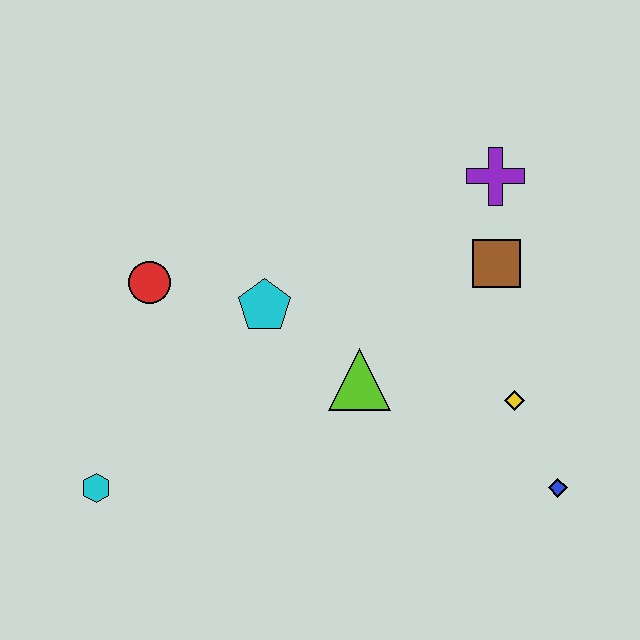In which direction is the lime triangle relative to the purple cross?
The lime triangle is below the purple cross.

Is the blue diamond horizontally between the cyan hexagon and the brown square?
No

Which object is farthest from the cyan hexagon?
The purple cross is farthest from the cyan hexagon.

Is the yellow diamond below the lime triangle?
Yes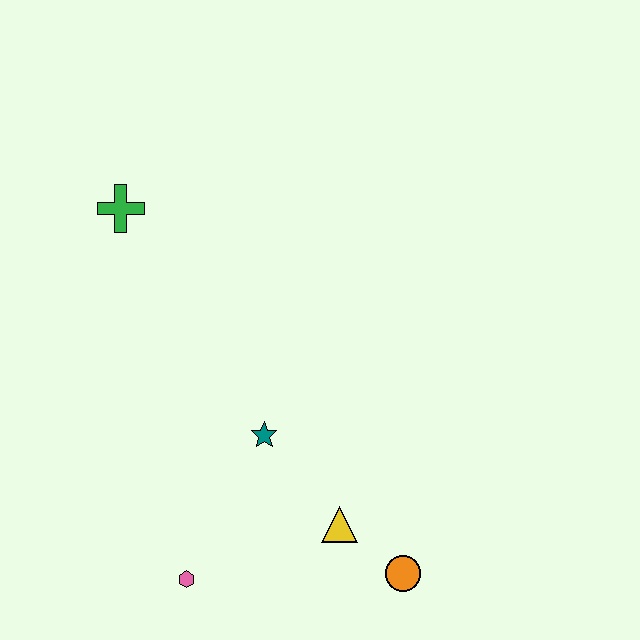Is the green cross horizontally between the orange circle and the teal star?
No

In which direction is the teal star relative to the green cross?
The teal star is below the green cross.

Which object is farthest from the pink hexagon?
The green cross is farthest from the pink hexagon.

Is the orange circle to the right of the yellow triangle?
Yes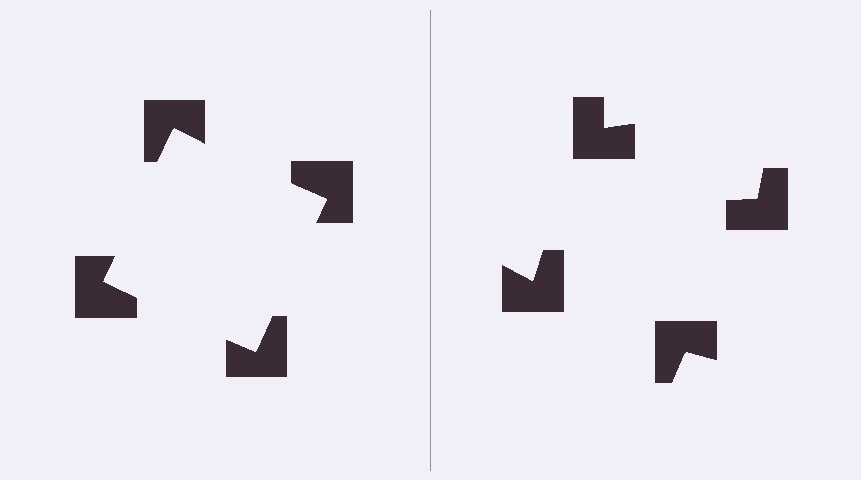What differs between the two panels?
The notched squares are positioned identically on both sides; only the wedge orientations differ. On the left they align to a square; on the right they are misaligned.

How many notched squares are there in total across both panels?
8 — 4 on each side.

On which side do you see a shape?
An illusory square appears on the left side. On the right side the wedge cuts are rotated, so no coherent shape forms.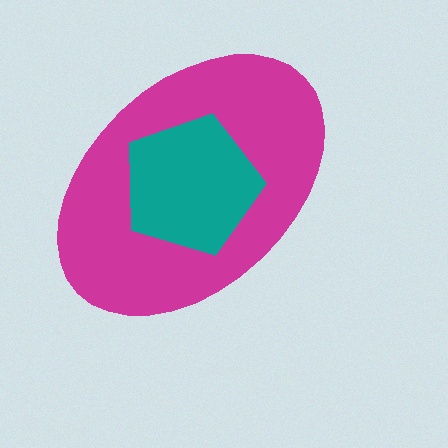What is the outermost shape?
The magenta ellipse.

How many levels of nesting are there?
2.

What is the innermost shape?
The teal pentagon.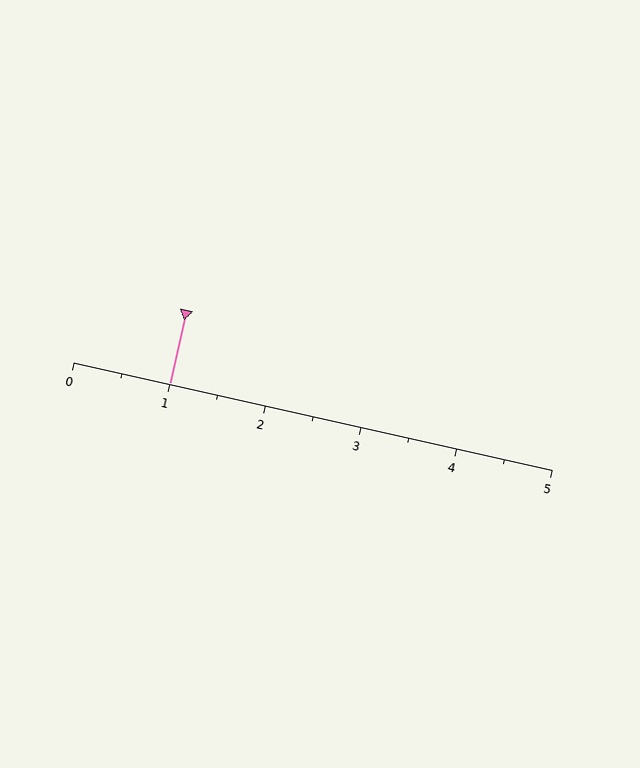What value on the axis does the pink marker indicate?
The marker indicates approximately 1.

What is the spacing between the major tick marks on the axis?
The major ticks are spaced 1 apart.